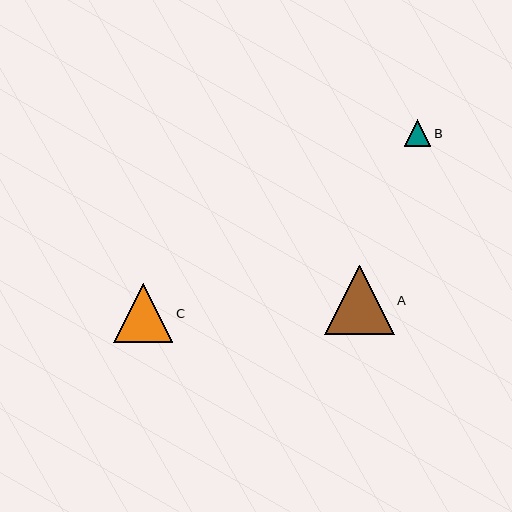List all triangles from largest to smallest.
From largest to smallest: A, C, B.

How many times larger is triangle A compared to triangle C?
Triangle A is approximately 1.2 times the size of triangle C.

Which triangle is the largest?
Triangle A is the largest with a size of approximately 69 pixels.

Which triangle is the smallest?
Triangle B is the smallest with a size of approximately 26 pixels.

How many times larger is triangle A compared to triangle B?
Triangle A is approximately 2.6 times the size of triangle B.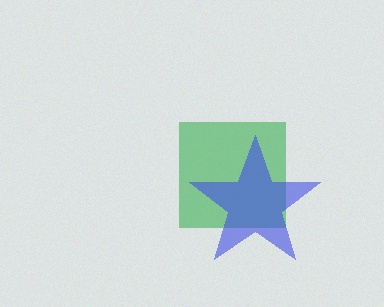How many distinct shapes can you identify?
There are 2 distinct shapes: a green square, a blue star.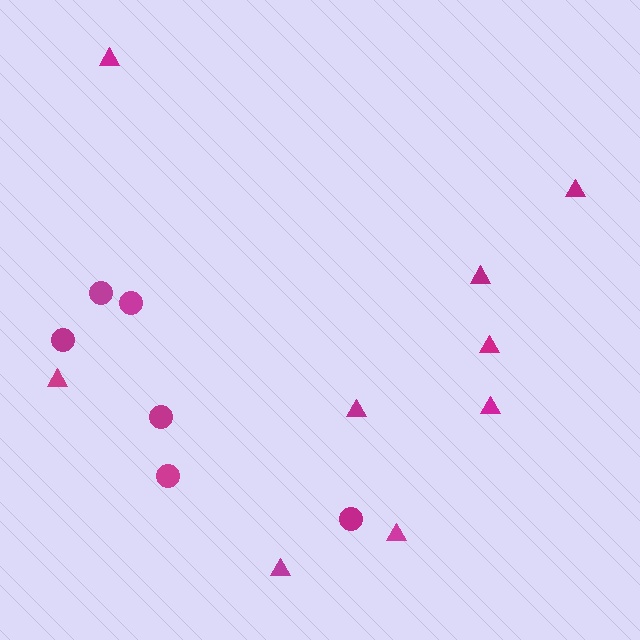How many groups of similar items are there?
There are 2 groups: one group of triangles (9) and one group of circles (6).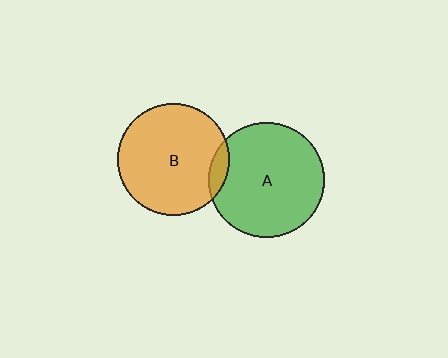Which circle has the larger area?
Circle A (green).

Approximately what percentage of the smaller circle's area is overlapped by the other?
Approximately 10%.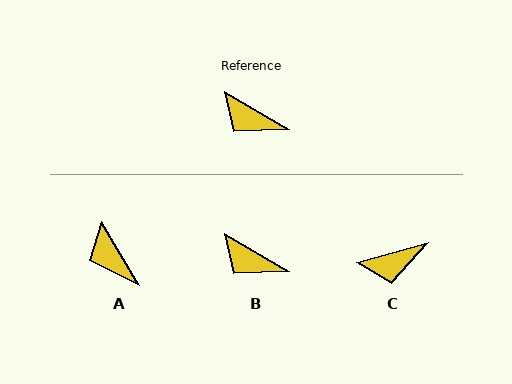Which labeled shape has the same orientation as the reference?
B.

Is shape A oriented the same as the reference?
No, it is off by about 29 degrees.